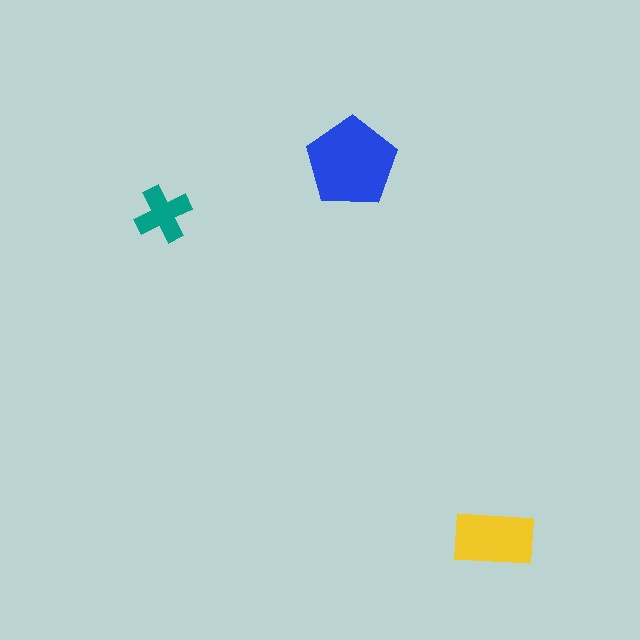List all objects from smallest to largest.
The teal cross, the yellow rectangle, the blue pentagon.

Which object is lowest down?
The yellow rectangle is bottommost.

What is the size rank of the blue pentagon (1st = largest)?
1st.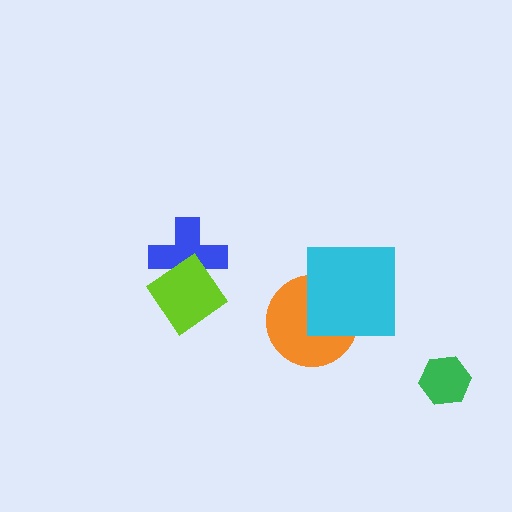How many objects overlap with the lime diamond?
1 object overlaps with the lime diamond.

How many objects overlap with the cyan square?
1 object overlaps with the cyan square.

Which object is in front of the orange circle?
The cyan square is in front of the orange circle.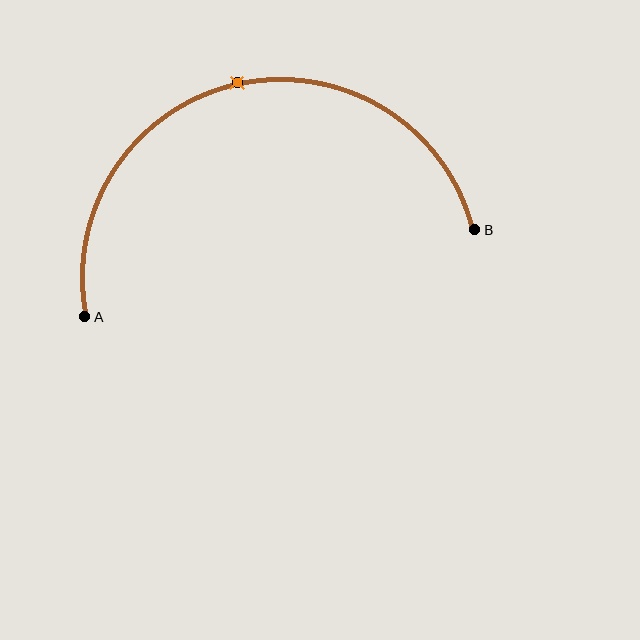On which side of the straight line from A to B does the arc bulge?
The arc bulges above the straight line connecting A and B.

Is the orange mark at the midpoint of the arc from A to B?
Yes. The orange mark lies on the arc at equal arc-length from both A and B — it is the arc midpoint.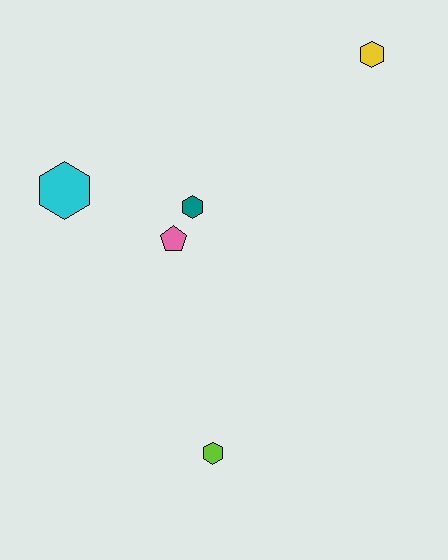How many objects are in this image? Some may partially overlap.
There are 5 objects.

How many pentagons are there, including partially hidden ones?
There is 1 pentagon.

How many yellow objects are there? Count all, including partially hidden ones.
There is 1 yellow object.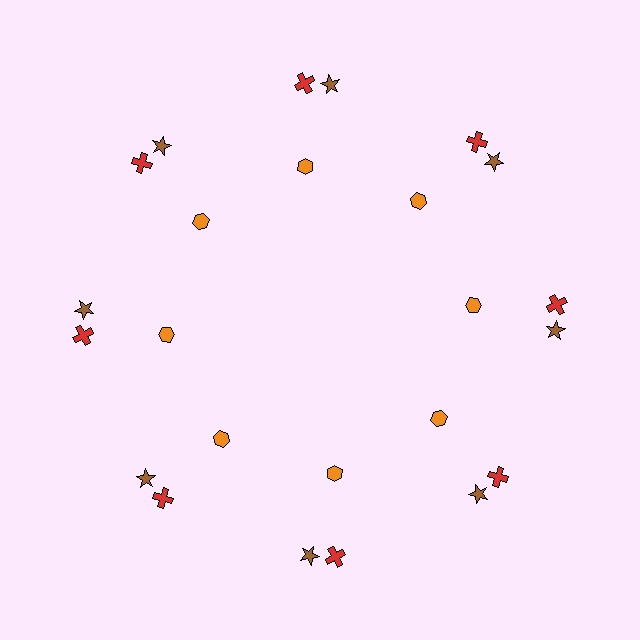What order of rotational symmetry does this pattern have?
This pattern has 8-fold rotational symmetry.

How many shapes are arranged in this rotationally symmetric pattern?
There are 24 shapes, arranged in 8 groups of 3.